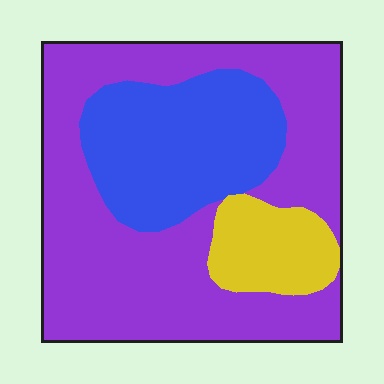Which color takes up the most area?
Purple, at roughly 60%.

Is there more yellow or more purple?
Purple.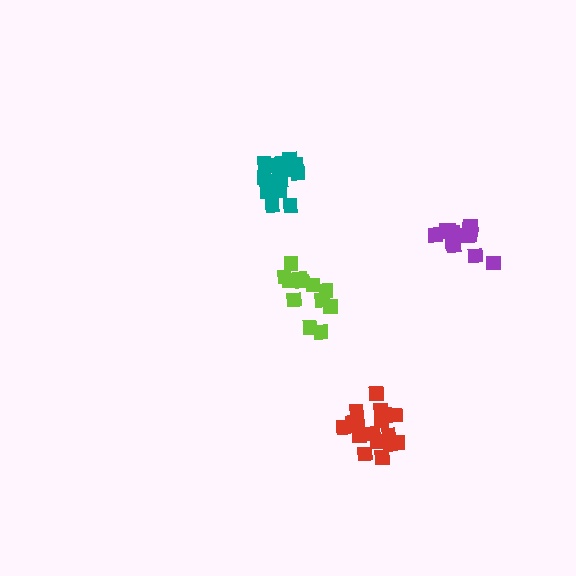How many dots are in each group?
Group 1: 13 dots, Group 2: 12 dots, Group 3: 17 dots, Group 4: 18 dots (60 total).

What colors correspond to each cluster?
The clusters are colored: purple, lime, red, teal.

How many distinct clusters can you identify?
There are 4 distinct clusters.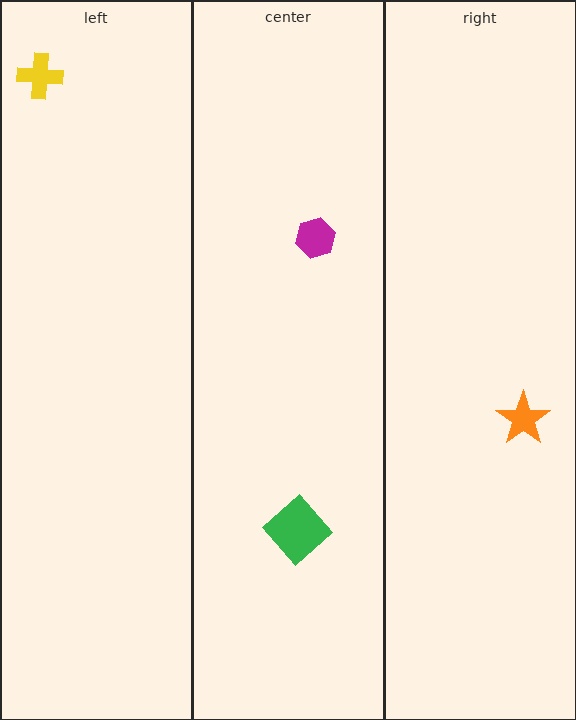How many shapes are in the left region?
1.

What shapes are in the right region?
The orange star.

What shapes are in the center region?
The magenta hexagon, the green diamond.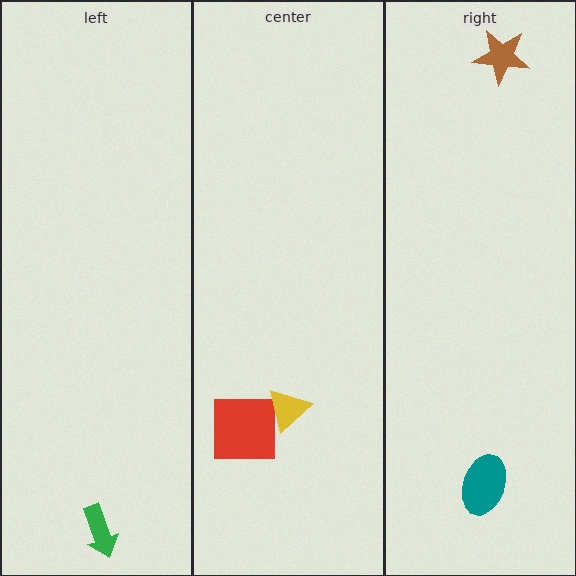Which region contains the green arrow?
The left region.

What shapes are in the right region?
The teal ellipse, the brown star.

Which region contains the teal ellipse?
The right region.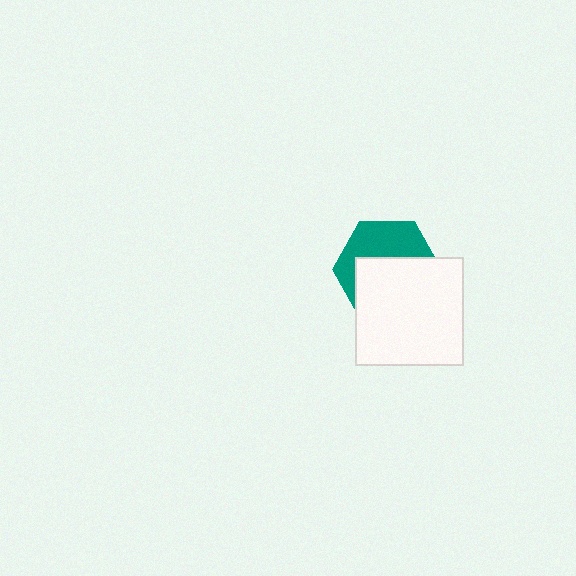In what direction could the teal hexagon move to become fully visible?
The teal hexagon could move up. That would shift it out from behind the white square entirely.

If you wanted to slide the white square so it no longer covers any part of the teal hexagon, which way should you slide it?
Slide it down — that is the most direct way to separate the two shapes.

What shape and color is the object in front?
The object in front is a white square.